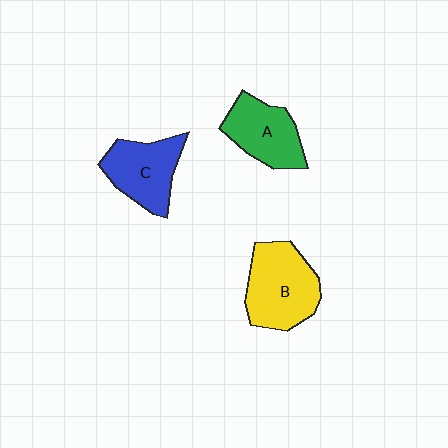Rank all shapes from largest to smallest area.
From largest to smallest: B (yellow), C (blue), A (green).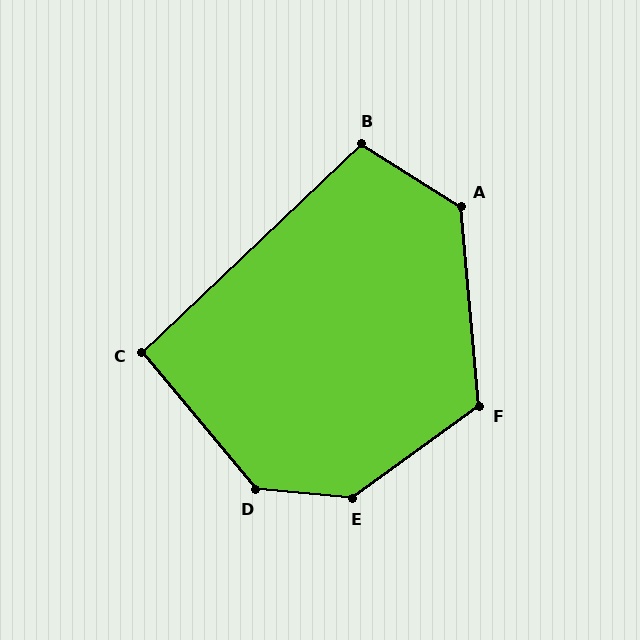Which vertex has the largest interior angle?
E, at approximately 139 degrees.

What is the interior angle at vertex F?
Approximately 121 degrees (obtuse).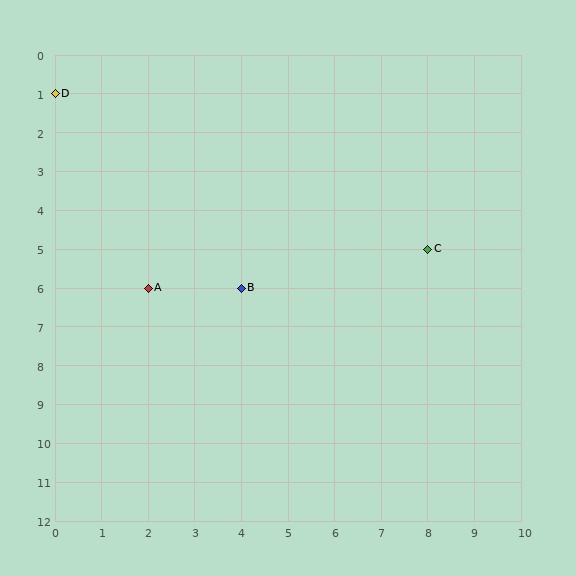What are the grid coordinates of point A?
Point A is at grid coordinates (2, 6).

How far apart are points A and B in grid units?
Points A and B are 2 columns apart.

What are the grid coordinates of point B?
Point B is at grid coordinates (4, 6).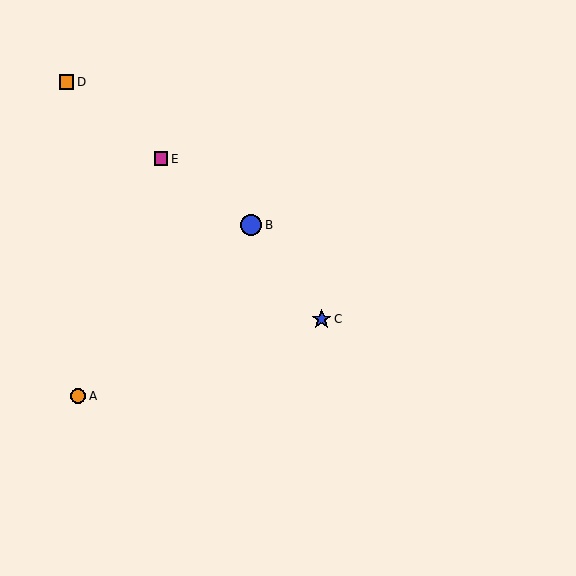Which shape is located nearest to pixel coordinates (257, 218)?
The blue circle (labeled B) at (251, 225) is nearest to that location.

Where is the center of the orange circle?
The center of the orange circle is at (78, 396).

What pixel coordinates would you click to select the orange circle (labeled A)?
Click at (78, 396) to select the orange circle A.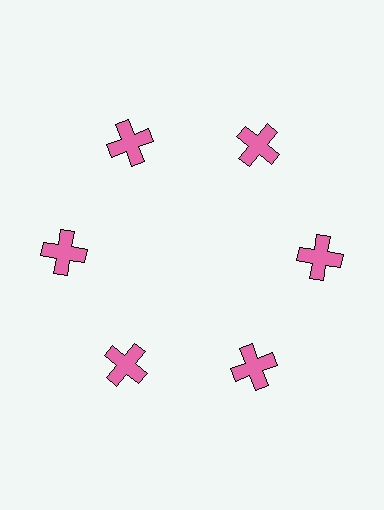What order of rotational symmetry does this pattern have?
This pattern has 6-fold rotational symmetry.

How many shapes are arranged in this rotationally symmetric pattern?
There are 6 shapes, arranged in 6 groups of 1.